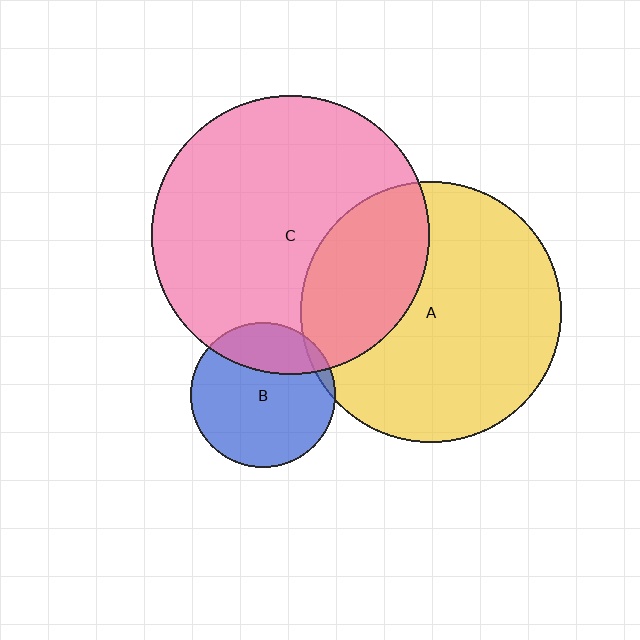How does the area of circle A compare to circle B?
Approximately 3.3 times.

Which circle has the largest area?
Circle C (pink).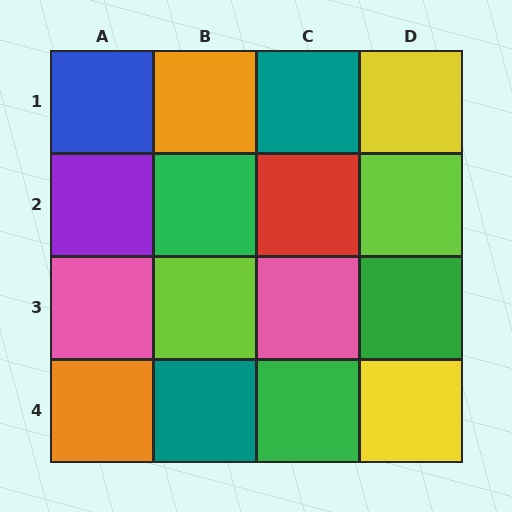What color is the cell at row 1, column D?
Yellow.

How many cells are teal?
2 cells are teal.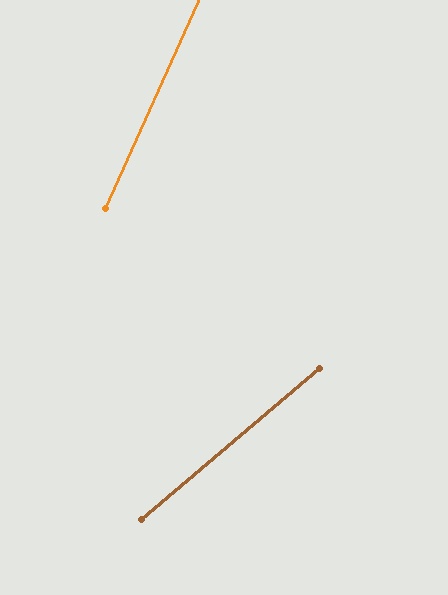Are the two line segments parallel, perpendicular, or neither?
Neither parallel nor perpendicular — they differ by about 26°.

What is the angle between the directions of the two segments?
Approximately 26 degrees.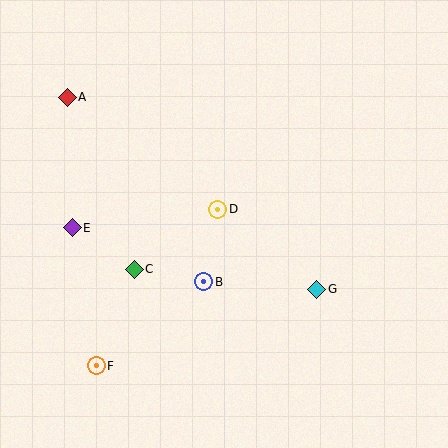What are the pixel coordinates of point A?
Point A is at (67, 97).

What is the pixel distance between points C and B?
The distance between C and B is 71 pixels.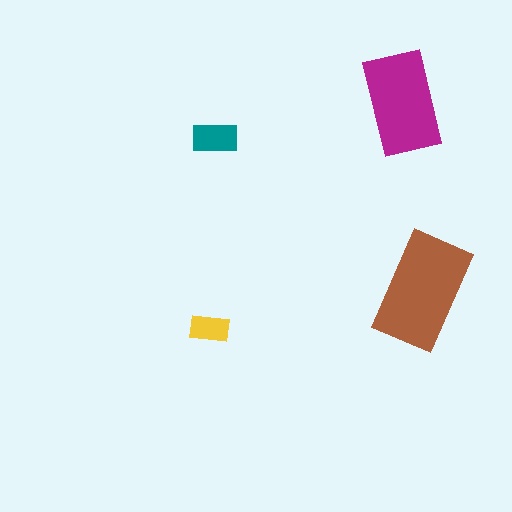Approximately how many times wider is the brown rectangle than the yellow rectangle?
About 3 times wider.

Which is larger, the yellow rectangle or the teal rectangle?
The teal one.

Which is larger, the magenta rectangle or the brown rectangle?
The brown one.